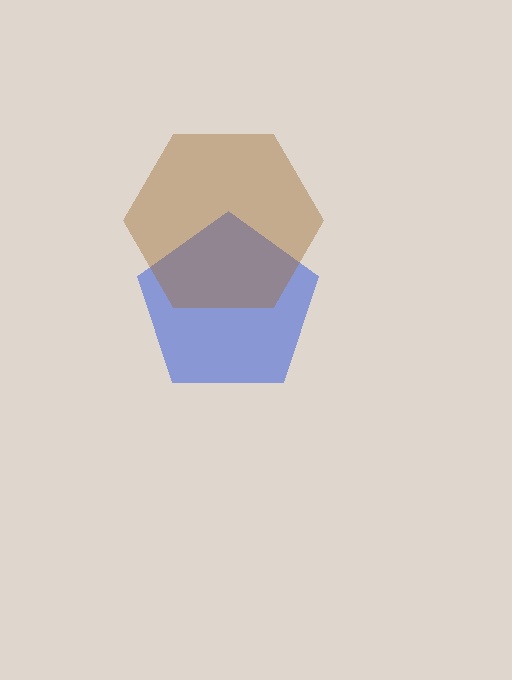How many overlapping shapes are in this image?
There are 2 overlapping shapes in the image.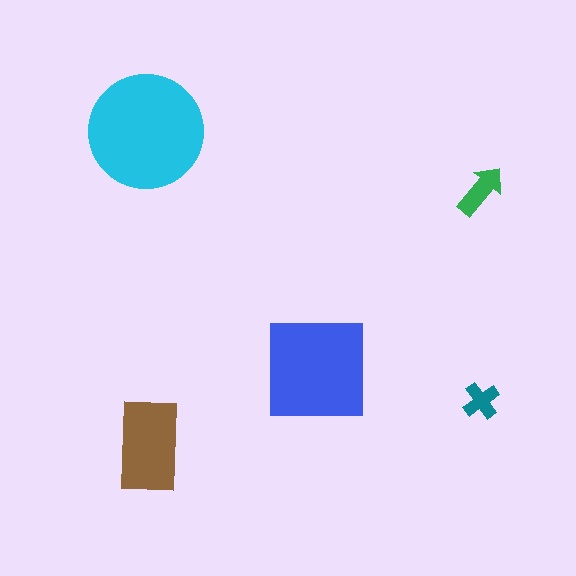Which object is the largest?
The cyan circle.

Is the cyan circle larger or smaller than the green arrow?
Larger.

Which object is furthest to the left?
The cyan circle is leftmost.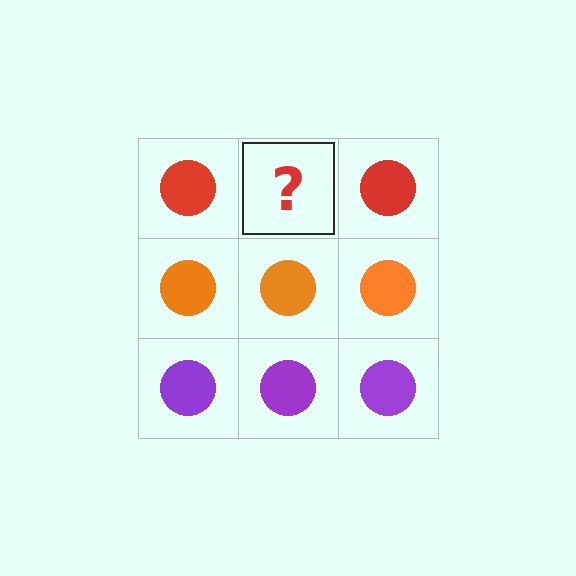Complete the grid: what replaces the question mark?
The question mark should be replaced with a red circle.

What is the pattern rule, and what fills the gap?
The rule is that each row has a consistent color. The gap should be filled with a red circle.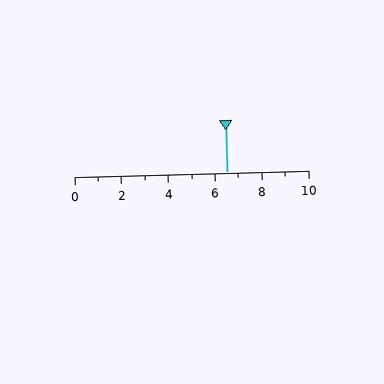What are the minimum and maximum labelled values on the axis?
The axis runs from 0 to 10.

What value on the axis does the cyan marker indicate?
The marker indicates approximately 6.5.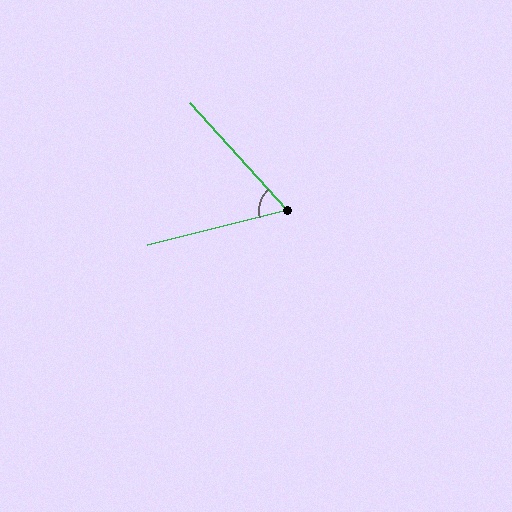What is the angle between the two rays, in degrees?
Approximately 62 degrees.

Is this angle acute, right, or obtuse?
It is acute.